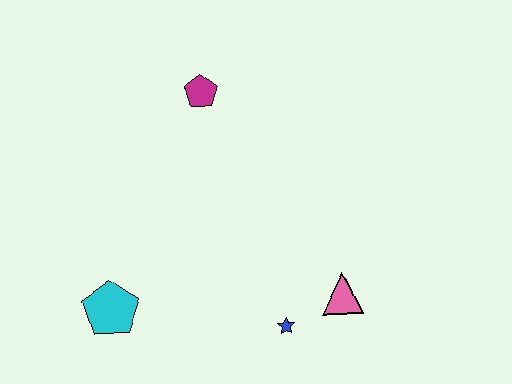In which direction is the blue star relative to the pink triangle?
The blue star is to the left of the pink triangle.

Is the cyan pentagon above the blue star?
Yes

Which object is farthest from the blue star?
The magenta pentagon is farthest from the blue star.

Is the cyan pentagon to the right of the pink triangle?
No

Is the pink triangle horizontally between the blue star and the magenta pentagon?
No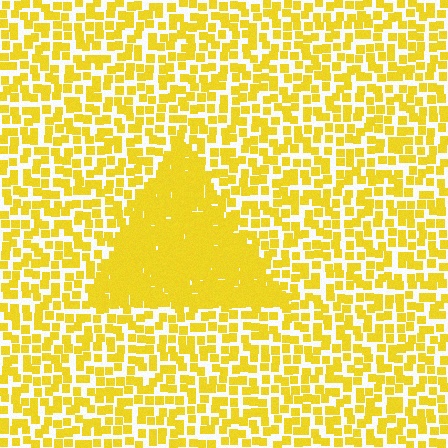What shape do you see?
I see a triangle.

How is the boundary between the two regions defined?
The boundary is defined by a change in element density (approximately 2.3x ratio). All elements are the same color, size, and shape.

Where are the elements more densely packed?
The elements are more densely packed inside the triangle boundary.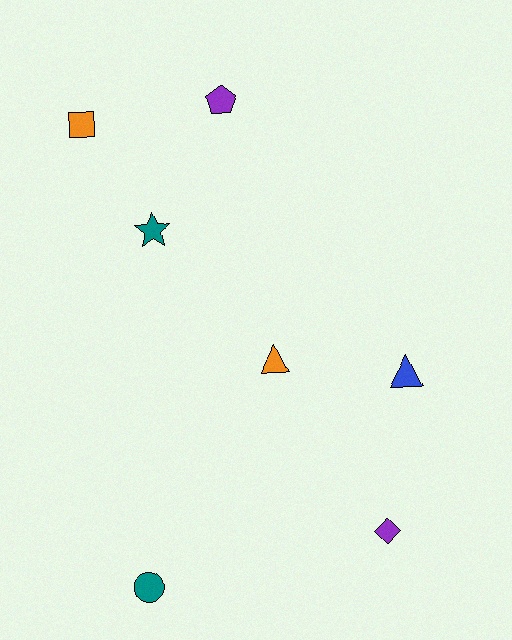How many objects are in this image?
There are 7 objects.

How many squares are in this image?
There is 1 square.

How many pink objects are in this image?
There are no pink objects.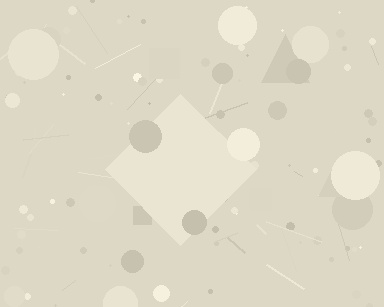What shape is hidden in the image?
A diamond is hidden in the image.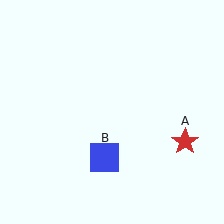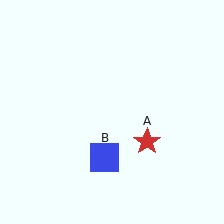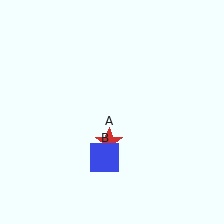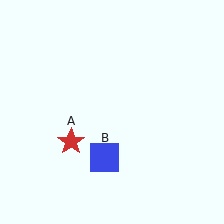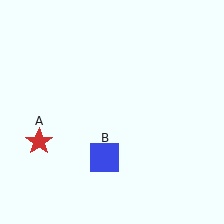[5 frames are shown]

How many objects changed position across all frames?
1 object changed position: red star (object A).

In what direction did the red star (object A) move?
The red star (object A) moved left.